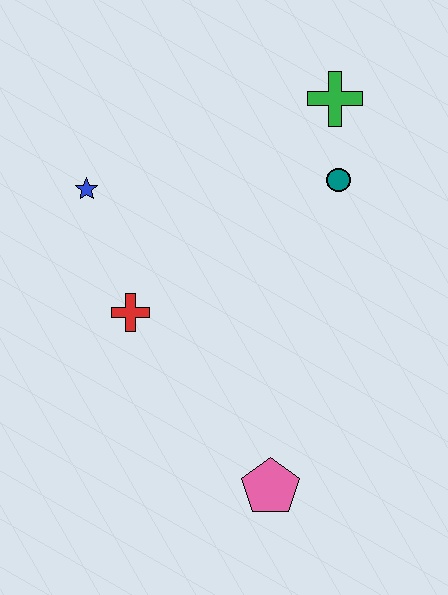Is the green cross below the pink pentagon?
No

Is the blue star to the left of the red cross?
Yes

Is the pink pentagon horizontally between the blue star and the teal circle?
Yes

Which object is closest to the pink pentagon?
The red cross is closest to the pink pentagon.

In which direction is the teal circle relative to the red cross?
The teal circle is to the right of the red cross.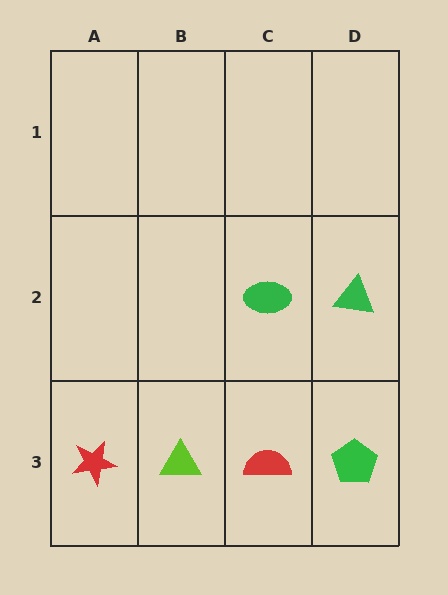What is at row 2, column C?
A green ellipse.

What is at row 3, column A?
A red star.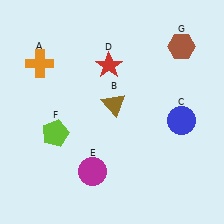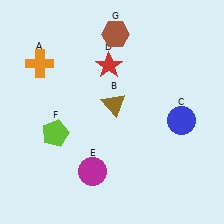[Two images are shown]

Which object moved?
The brown hexagon (G) moved left.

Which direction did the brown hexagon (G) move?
The brown hexagon (G) moved left.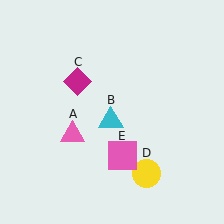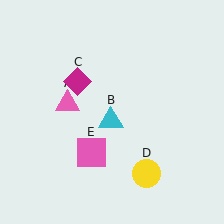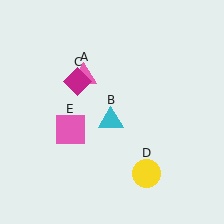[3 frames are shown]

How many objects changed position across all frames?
2 objects changed position: pink triangle (object A), pink square (object E).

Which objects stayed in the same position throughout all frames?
Cyan triangle (object B) and magenta diamond (object C) and yellow circle (object D) remained stationary.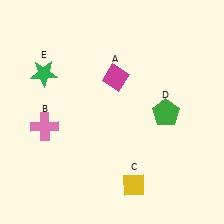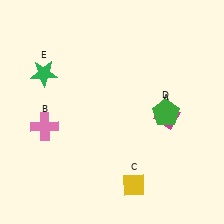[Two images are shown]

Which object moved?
The magenta diamond (A) moved right.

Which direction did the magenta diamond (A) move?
The magenta diamond (A) moved right.